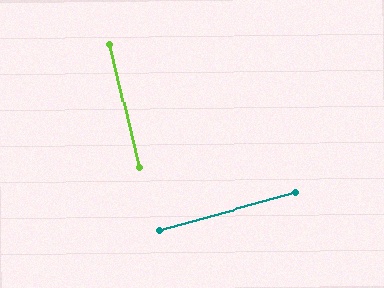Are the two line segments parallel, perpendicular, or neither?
Perpendicular — they meet at approximately 88°.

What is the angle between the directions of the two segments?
Approximately 88 degrees.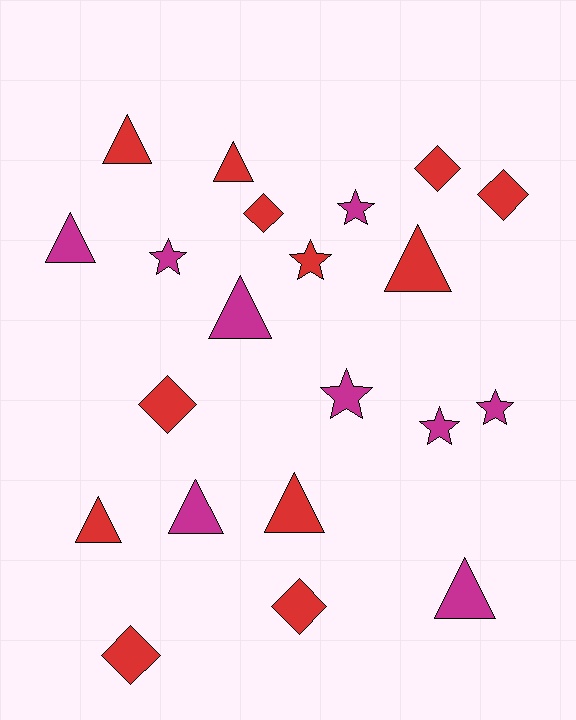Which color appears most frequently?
Red, with 12 objects.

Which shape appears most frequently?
Triangle, with 9 objects.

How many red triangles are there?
There are 5 red triangles.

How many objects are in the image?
There are 21 objects.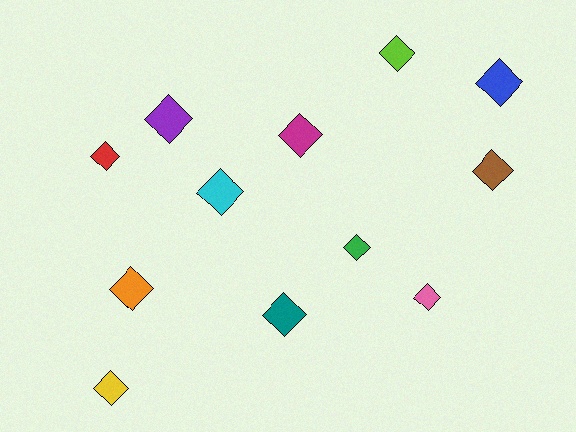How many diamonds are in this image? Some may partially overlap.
There are 12 diamonds.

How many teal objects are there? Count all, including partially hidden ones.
There is 1 teal object.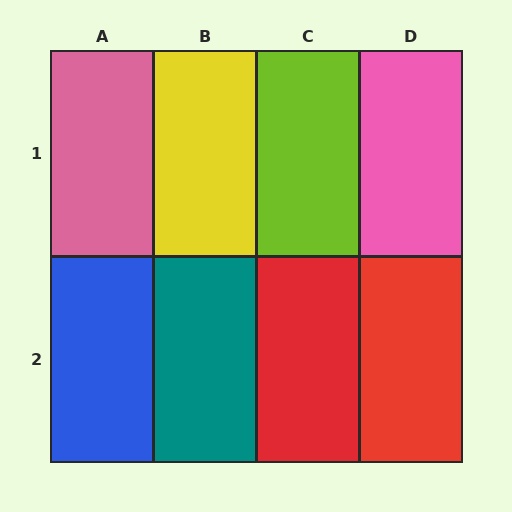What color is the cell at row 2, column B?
Teal.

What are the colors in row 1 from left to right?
Pink, yellow, lime, pink.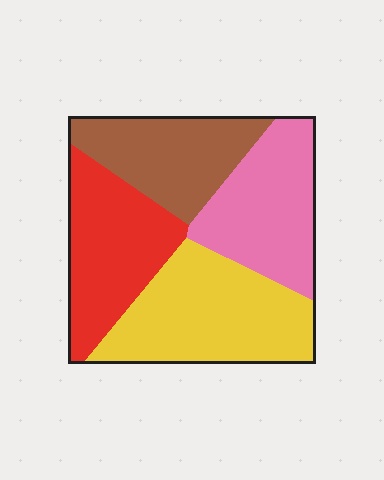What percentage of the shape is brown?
Brown covers around 20% of the shape.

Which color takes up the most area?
Yellow, at roughly 30%.